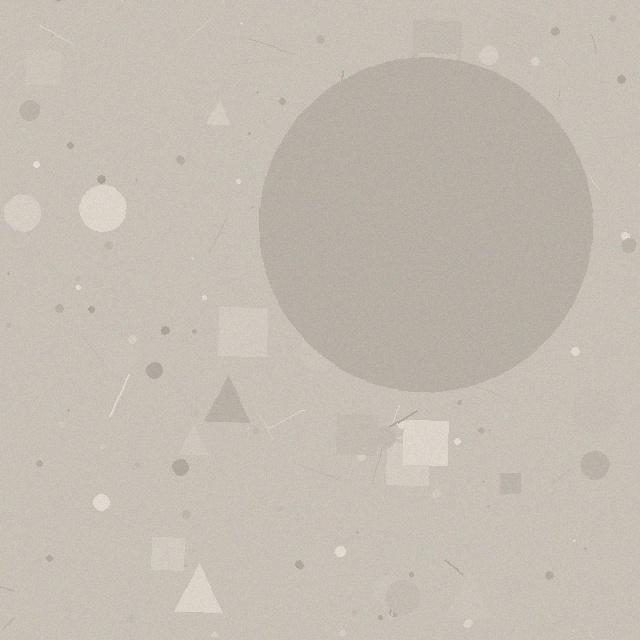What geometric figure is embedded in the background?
A circle is embedded in the background.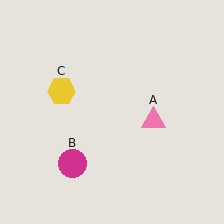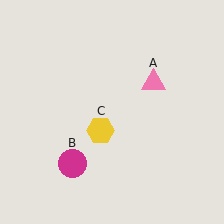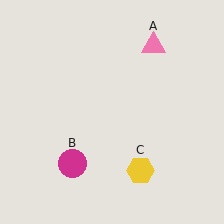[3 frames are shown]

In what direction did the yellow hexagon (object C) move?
The yellow hexagon (object C) moved down and to the right.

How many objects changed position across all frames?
2 objects changed position: pink triangle (object A), yellow hexagon (object C).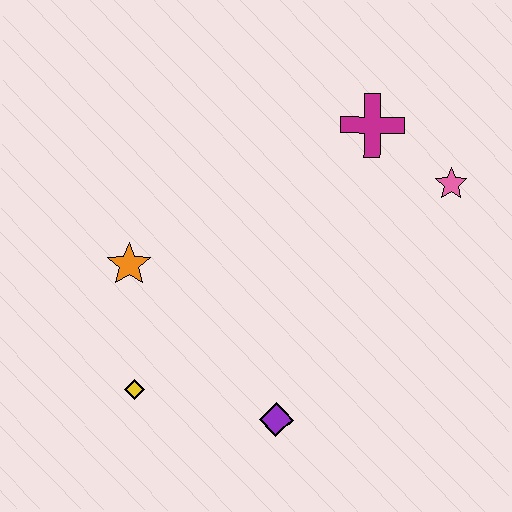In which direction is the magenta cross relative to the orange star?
The magenta cross is to the right of the orange star.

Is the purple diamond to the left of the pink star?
Yes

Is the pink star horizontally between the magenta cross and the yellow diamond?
No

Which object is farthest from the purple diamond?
The magenta cross is farthest from the purple diamond.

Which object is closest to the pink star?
The magenta cross is closest to the pink star.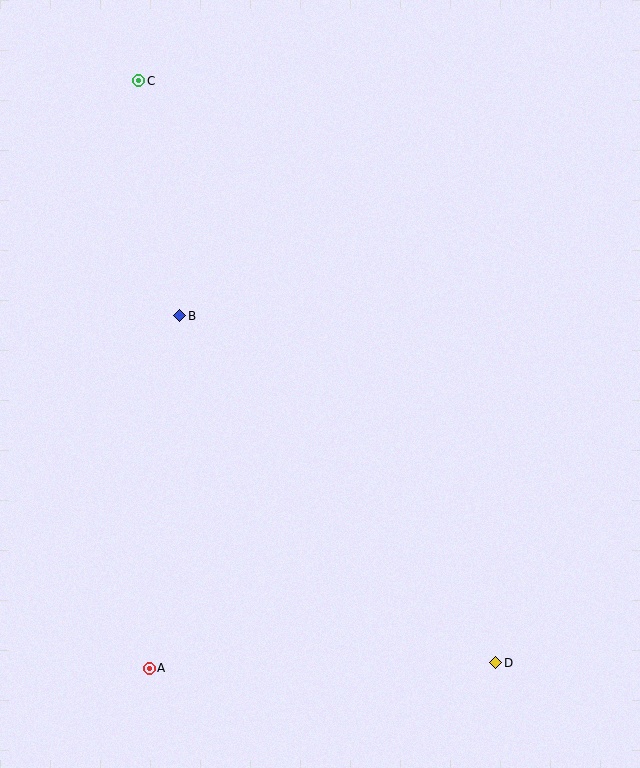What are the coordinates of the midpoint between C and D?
The midpoint between C and D is at (317, 372).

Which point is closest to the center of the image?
Point B at (180, 316) is closest to the center.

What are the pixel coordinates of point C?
Point C is at (139, 81).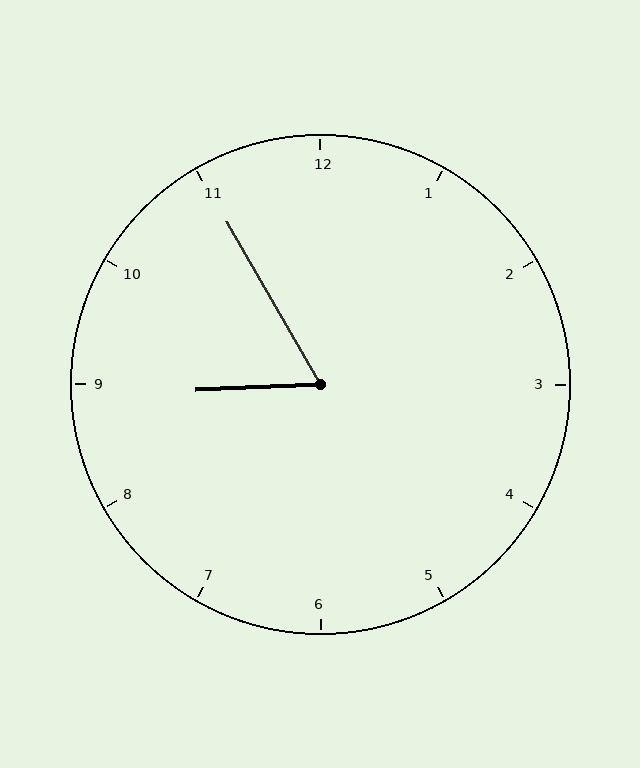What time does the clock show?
8:55.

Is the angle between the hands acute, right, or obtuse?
It is acute.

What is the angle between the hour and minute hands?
Approximately 62 degrees.